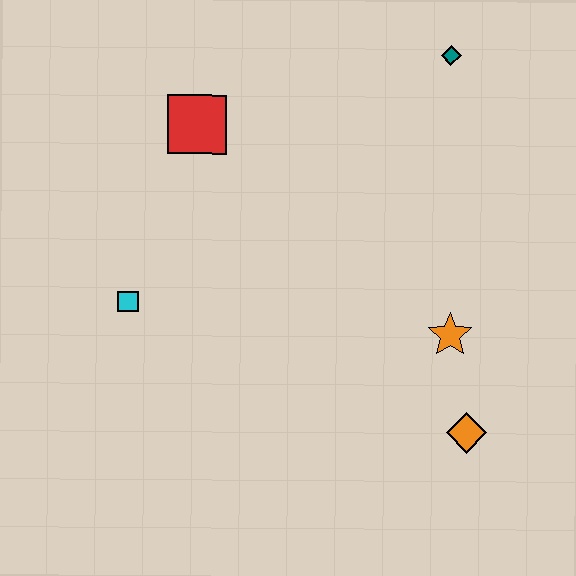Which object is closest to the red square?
The cyan square is closest to the red square.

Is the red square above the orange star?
Yes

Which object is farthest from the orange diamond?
The red square is farthest from the orange diamond.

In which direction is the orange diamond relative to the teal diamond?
The orange diamond is below the teal diamond.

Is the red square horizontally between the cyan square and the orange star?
Yes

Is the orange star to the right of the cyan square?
Yes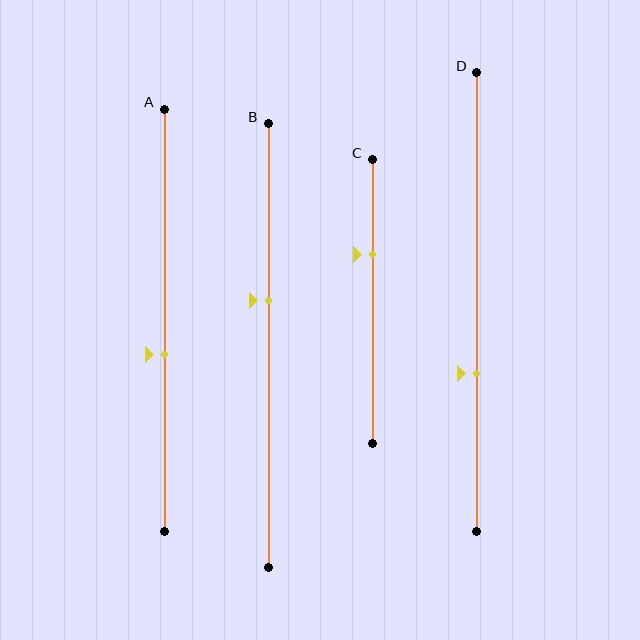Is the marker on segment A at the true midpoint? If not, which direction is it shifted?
No, the marker on segment A is shifted downward by about 8% of the segment length.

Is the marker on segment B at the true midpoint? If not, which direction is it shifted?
No, the marker on segment B is shifted upward by about 10% of the segment length.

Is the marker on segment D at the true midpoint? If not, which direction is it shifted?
No, the marker on segment D is shifted downward by about 16% of the segment length.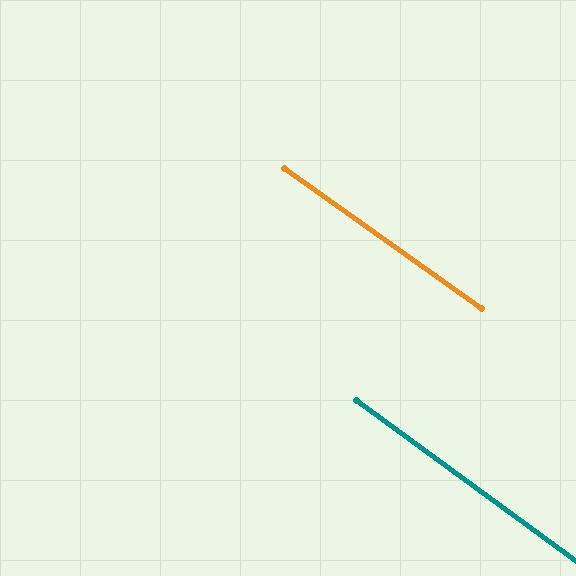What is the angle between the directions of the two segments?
Approximately 1 degree.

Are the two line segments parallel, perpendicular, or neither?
Parallel — their directions differ by only 0.7°.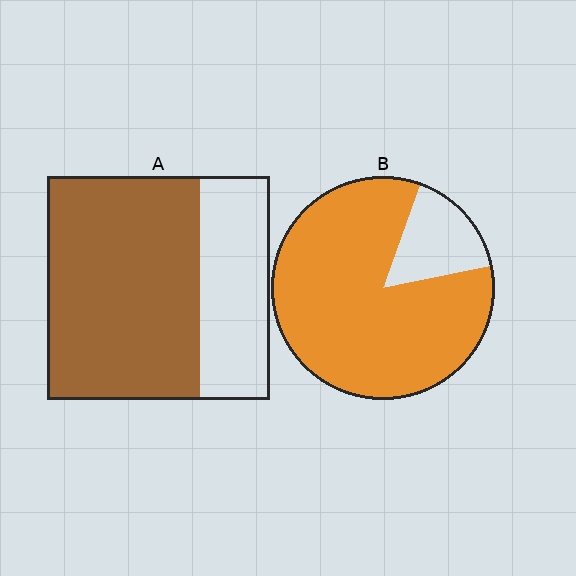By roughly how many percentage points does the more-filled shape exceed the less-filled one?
By roughly 15 percentage points (B over A).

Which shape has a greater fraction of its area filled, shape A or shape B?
Shape B.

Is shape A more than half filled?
Yes.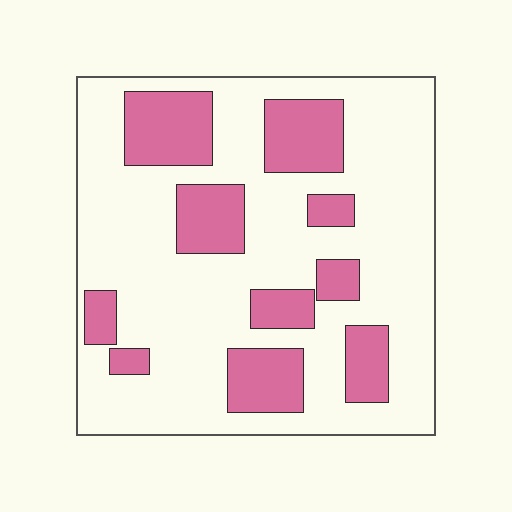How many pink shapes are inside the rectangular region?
10.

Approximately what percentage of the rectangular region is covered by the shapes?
Approximately 25%.